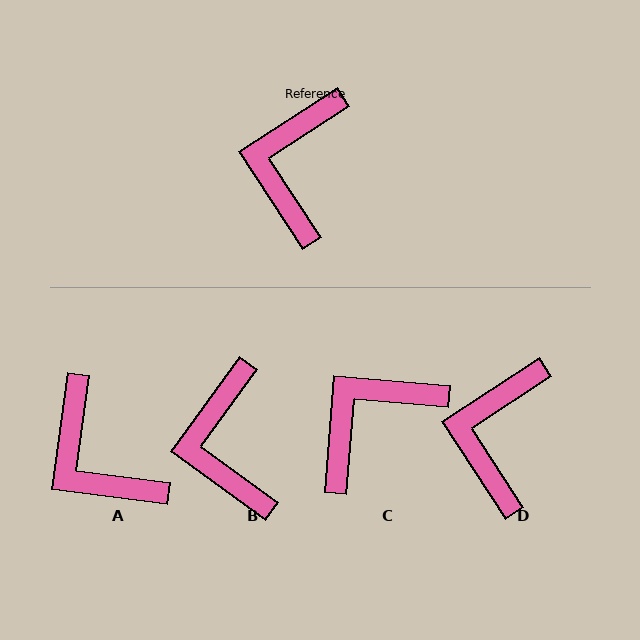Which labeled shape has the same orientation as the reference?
D.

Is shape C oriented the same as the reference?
No, it is off by about 38 degrees.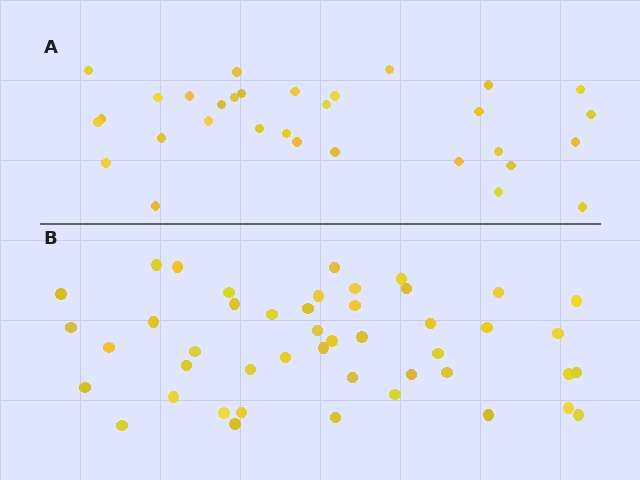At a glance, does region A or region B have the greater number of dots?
Region B (the bottom region) has more dots.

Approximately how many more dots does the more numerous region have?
Region B has approximately 15 more dots than region A.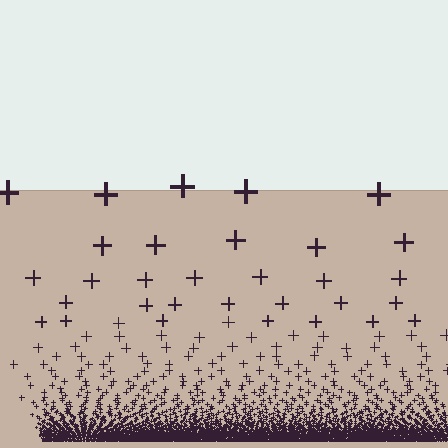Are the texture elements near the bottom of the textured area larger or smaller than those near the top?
Smaller. The gradient is inverted — elements near the bottom are smaller and denser.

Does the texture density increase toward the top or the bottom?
Density increases toward the bottom.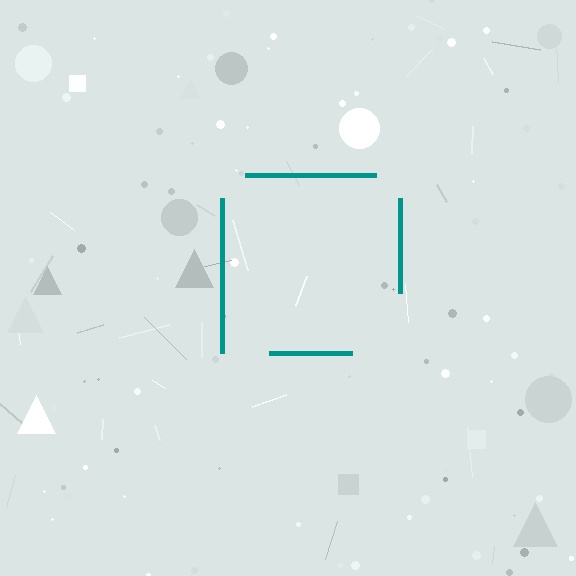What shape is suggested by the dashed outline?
The dashed outline suggests a square.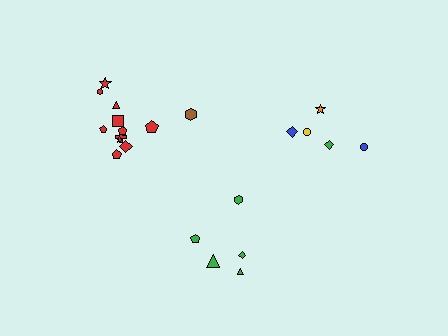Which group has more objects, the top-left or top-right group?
The top-left group.